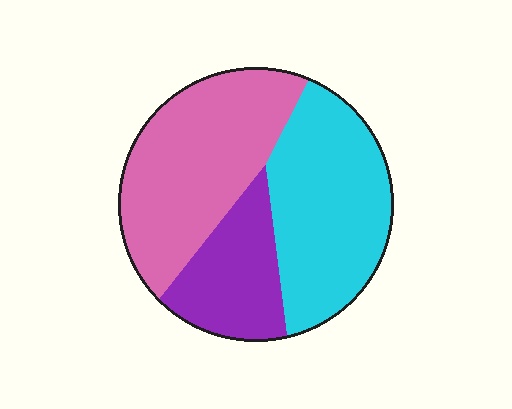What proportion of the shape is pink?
Pink covers about 40% of the shape.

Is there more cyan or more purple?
Cyan.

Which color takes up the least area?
Purple, at roughly 20%.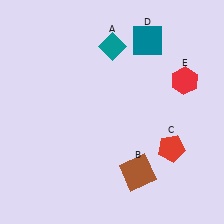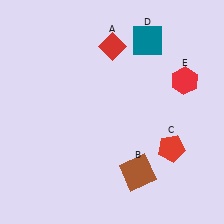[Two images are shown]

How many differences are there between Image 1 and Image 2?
There is 1 difference between the two images.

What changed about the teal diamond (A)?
In Image 1, A is teal. In Image 2, it changed to red.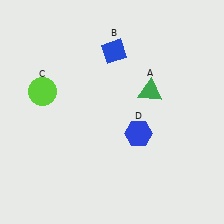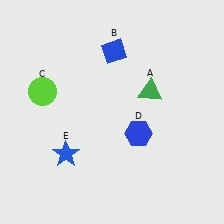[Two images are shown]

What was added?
A blue star (E) was added in Image 2.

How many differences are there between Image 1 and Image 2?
There is 1 difference between the two images.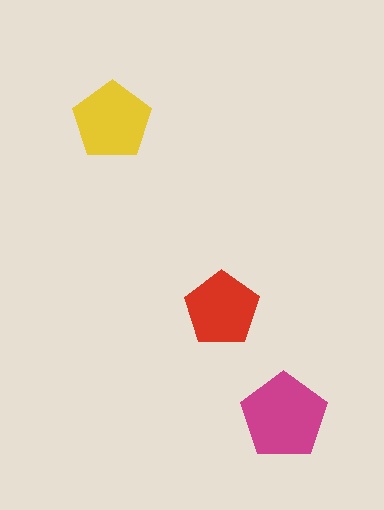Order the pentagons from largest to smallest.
the magenta one, the yellow one, the red one.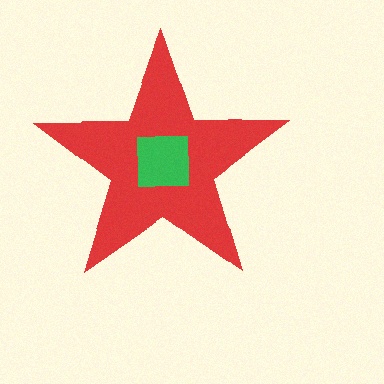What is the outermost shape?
The red star.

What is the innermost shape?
The green square.